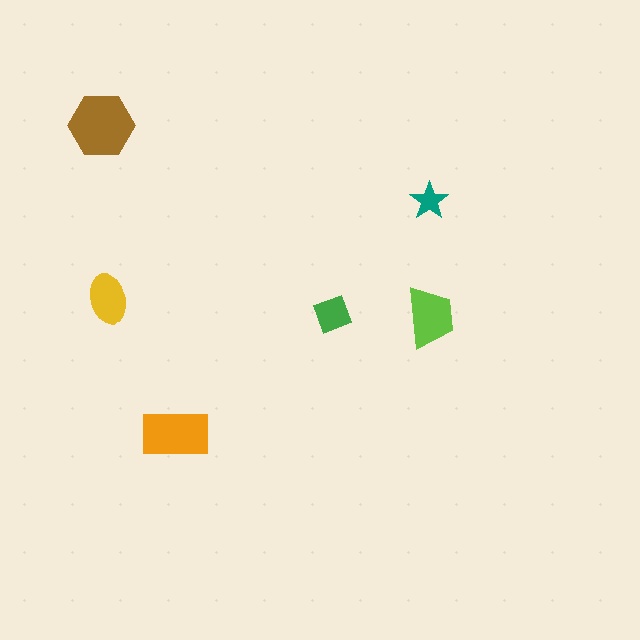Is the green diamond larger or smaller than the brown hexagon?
Smaller.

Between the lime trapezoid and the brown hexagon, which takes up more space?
The brown hexagon.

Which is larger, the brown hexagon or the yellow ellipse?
The brown hexagon.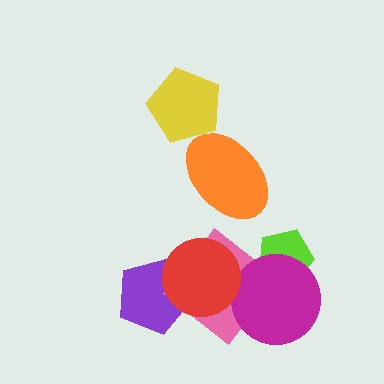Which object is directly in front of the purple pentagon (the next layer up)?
The pink diamond is directly in front of the purple pentagon.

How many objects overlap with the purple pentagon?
2 objects overlap with the purple pentagon.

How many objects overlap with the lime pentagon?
1 object overlaps with the lime pentagon.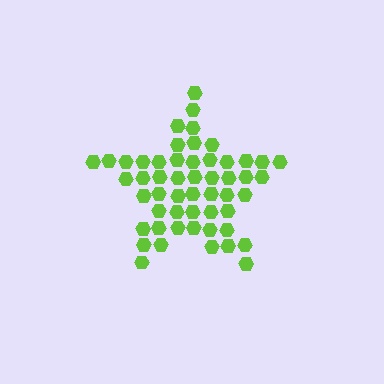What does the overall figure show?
The overall figure shows a star.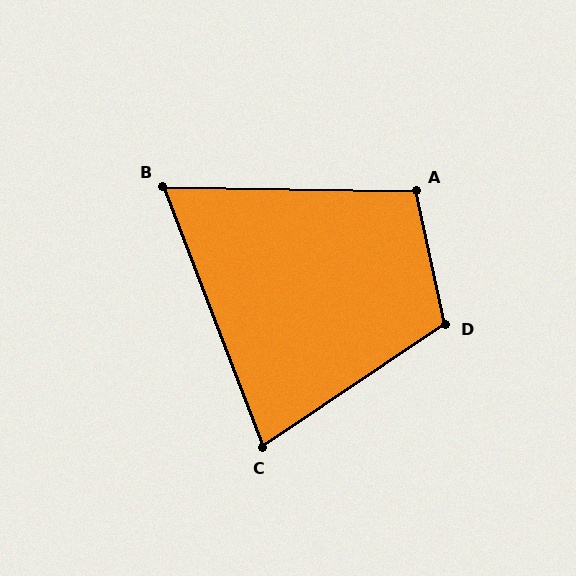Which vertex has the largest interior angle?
D, at approximately 112 degrees.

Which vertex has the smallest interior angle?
B, at approximately 68 degrees.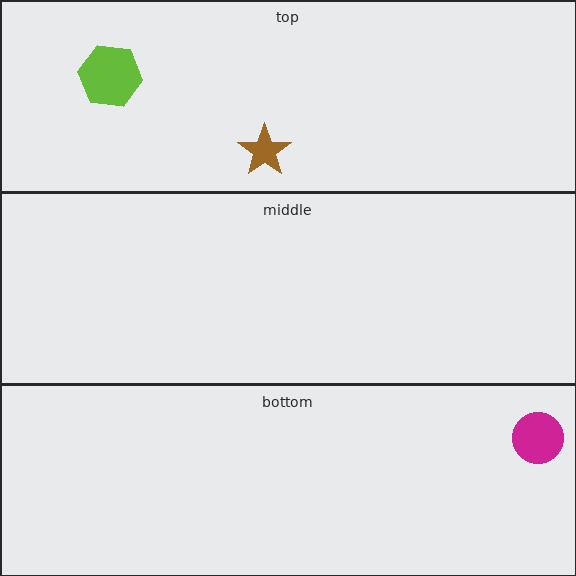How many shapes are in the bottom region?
1.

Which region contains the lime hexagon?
The top region.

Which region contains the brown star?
The top region.